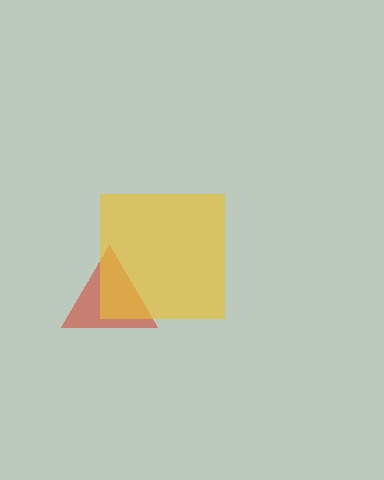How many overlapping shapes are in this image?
There are 2 overlapping shapes in the image.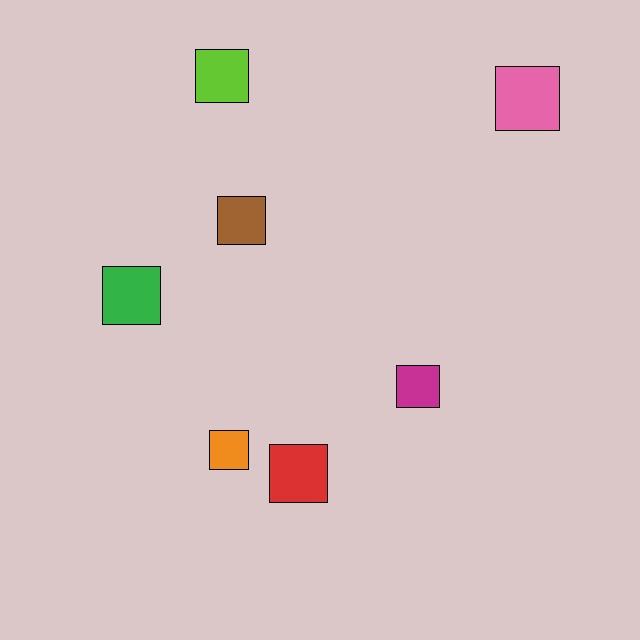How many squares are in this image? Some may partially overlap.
There are 7 squares.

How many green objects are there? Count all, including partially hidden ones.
There is 1 green object.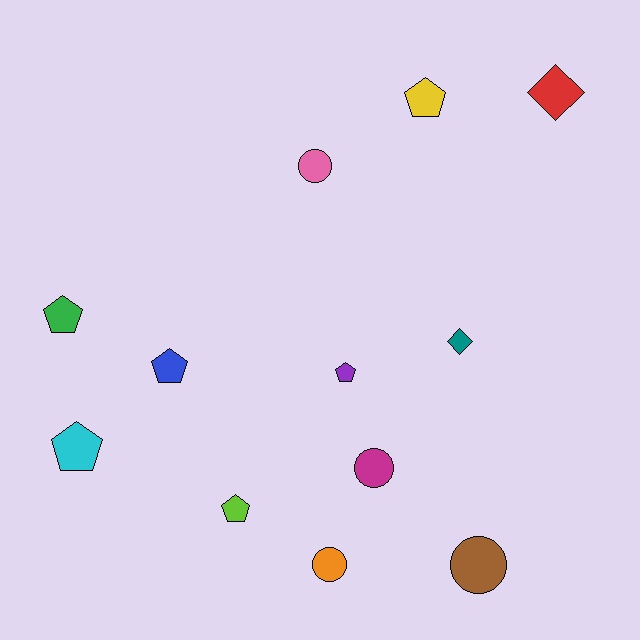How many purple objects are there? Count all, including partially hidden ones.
There is 1 purple object.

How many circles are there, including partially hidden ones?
There are 4 circles.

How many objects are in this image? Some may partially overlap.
There are 12 objects.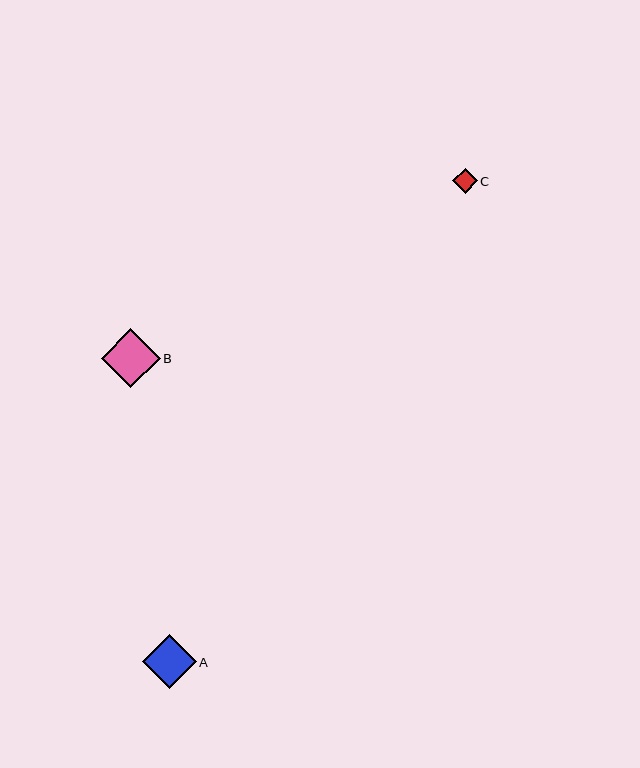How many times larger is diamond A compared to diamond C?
Diamond A is approximately 2.2 times the size of diamond C.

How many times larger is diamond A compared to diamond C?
Diamond A is approximately 2.2 times the size of diamond C.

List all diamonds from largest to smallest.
From largest to smallest: B, A, C.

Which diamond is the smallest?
Diamond C is the smallest with a size of approximately 25 pixels.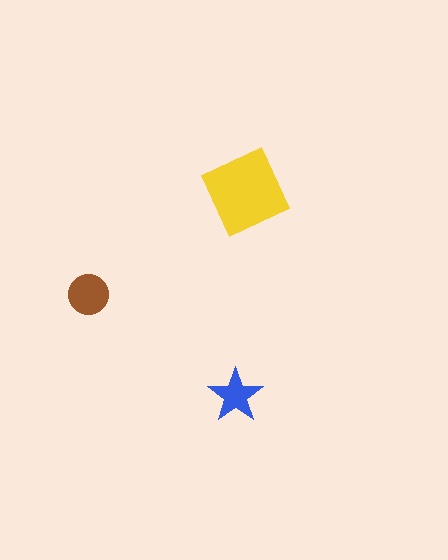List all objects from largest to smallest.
The yellow diamond, the brown circle, the blue star.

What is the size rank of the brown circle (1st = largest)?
2nd.